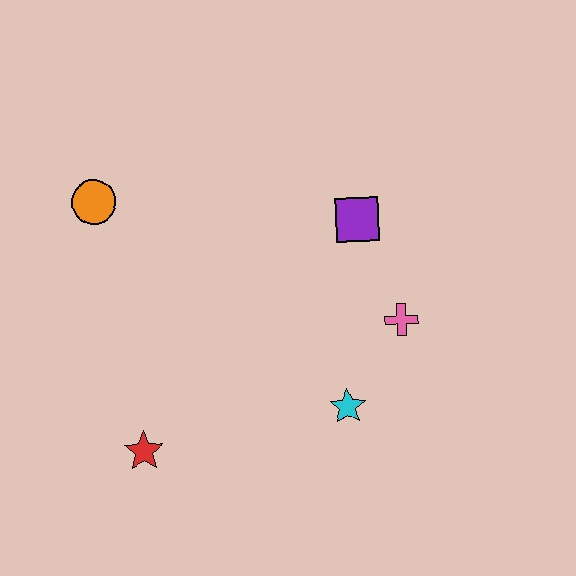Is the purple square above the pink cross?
Yes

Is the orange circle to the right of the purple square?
No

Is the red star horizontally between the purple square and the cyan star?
No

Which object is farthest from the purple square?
The red star is farthest from the purple square.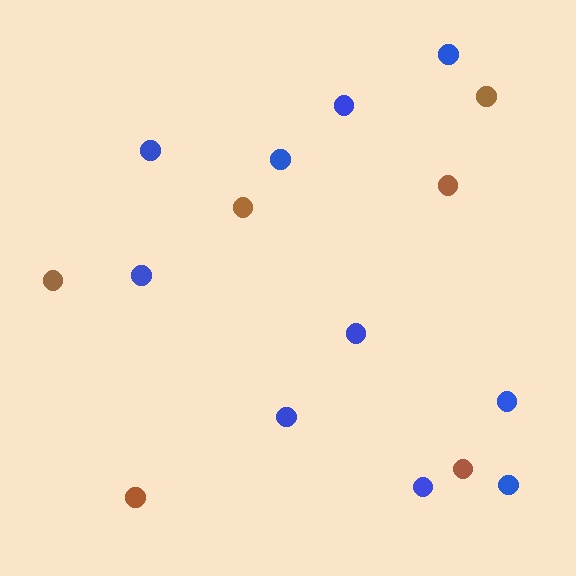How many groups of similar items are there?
There are 2 groups: one group of brown circles (6) and one group of blue circles (10).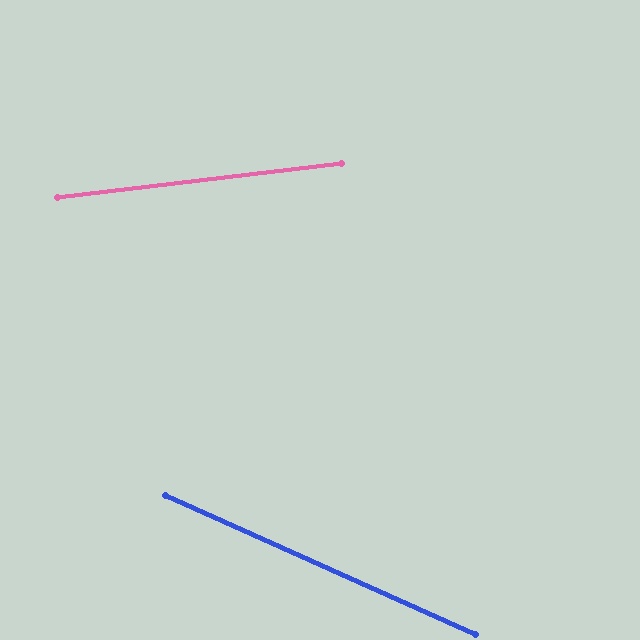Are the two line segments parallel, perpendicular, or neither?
Neither parallel nor perpendicular — they differ by about 31°.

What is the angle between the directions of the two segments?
Approximately 31 degrees.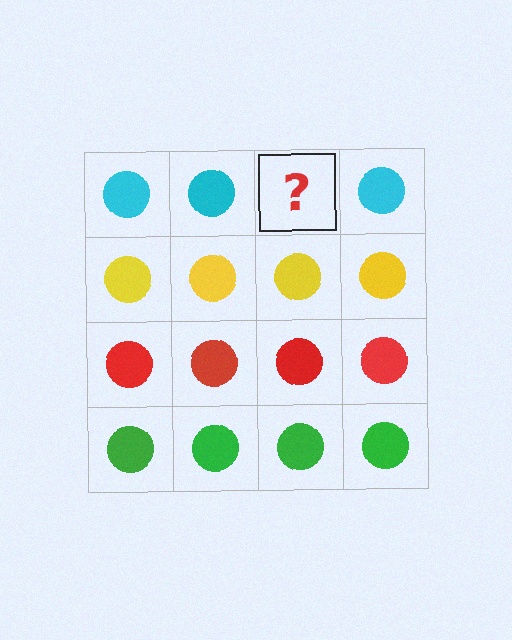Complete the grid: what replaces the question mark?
The question mark should be replaced with a cyan circle.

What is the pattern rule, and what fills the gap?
The rule is that each row has a consistent color. The gap should be filled with a cyan circle.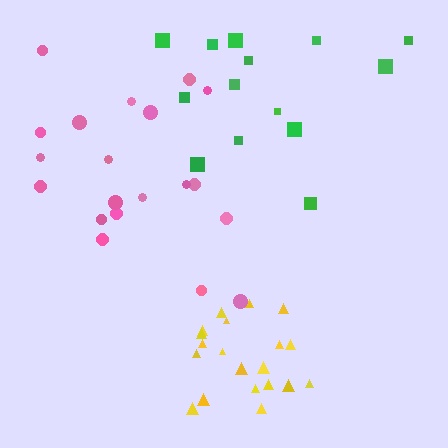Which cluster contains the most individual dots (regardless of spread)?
Yellow (20).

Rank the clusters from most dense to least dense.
yellow, pink, green.